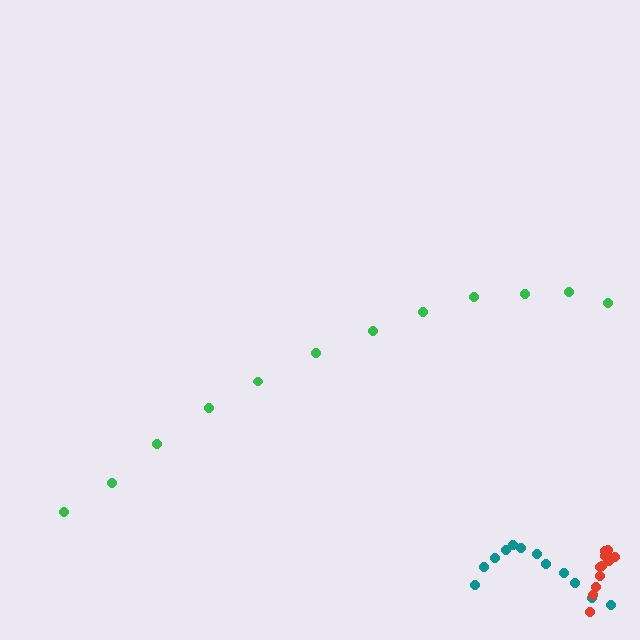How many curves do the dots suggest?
There are 3 distinct paths.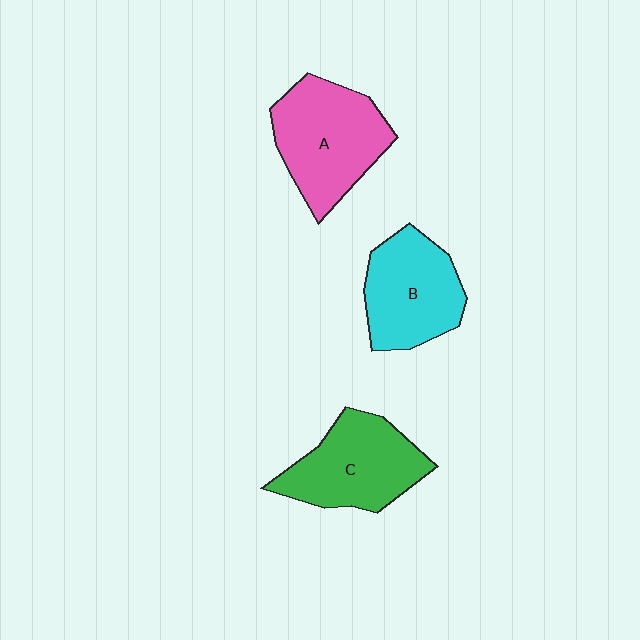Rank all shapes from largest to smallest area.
From largest to smallest: A (pink), C (green), B (cyan).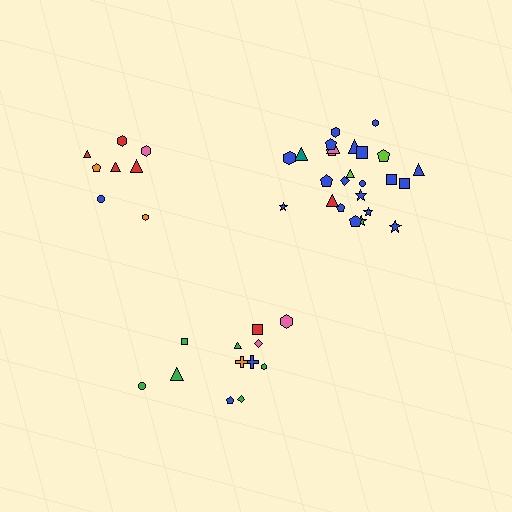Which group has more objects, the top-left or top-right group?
The top-right group.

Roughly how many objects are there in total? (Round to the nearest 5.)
Roughly 45 objects in total.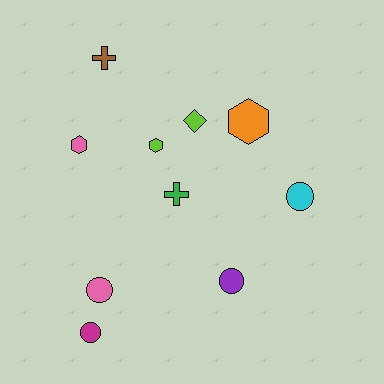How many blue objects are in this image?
There are no blue objects.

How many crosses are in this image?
There are 2 crosses.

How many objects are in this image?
There are 10 objects.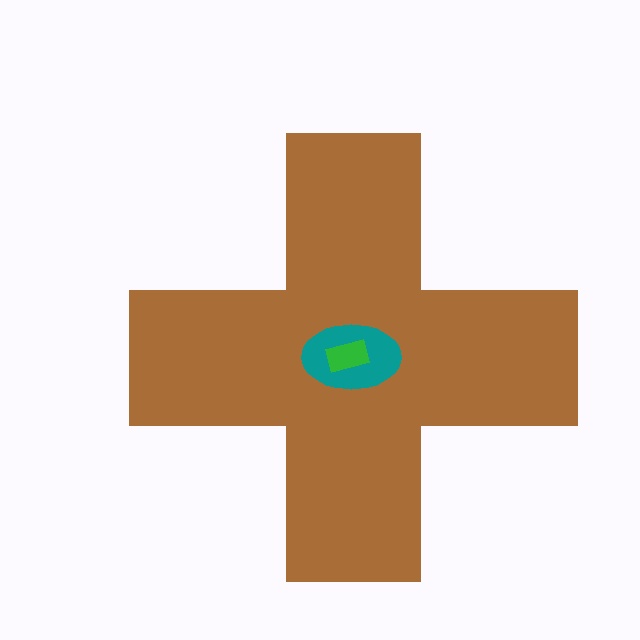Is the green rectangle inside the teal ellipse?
Yes.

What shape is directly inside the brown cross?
The teal ellipse.